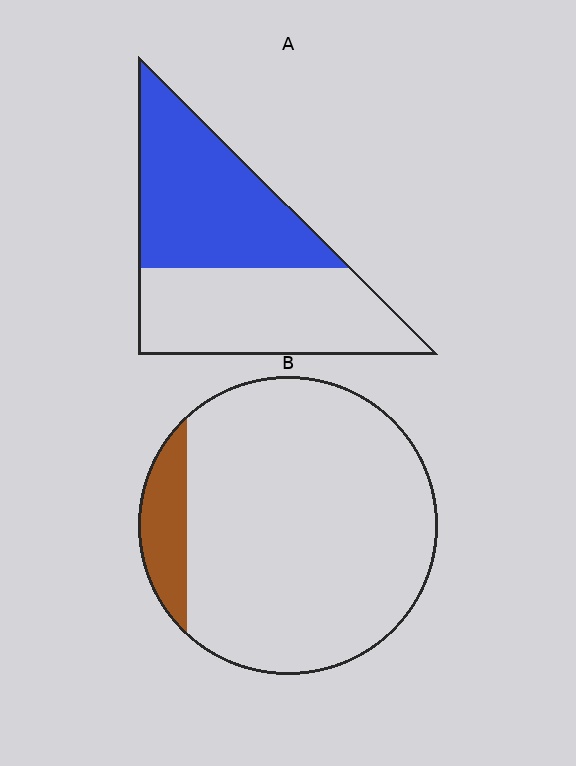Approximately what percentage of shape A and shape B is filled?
A is approximately 50% and B is approximately 10%.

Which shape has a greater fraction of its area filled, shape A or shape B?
Shape A.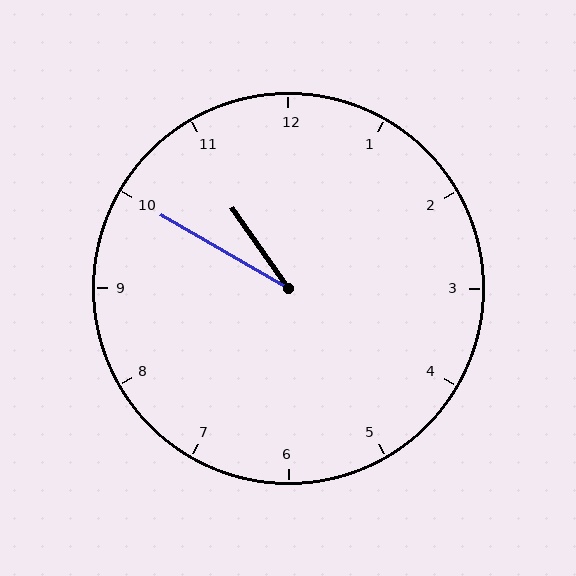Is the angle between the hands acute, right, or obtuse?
It is acute.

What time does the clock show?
10:50.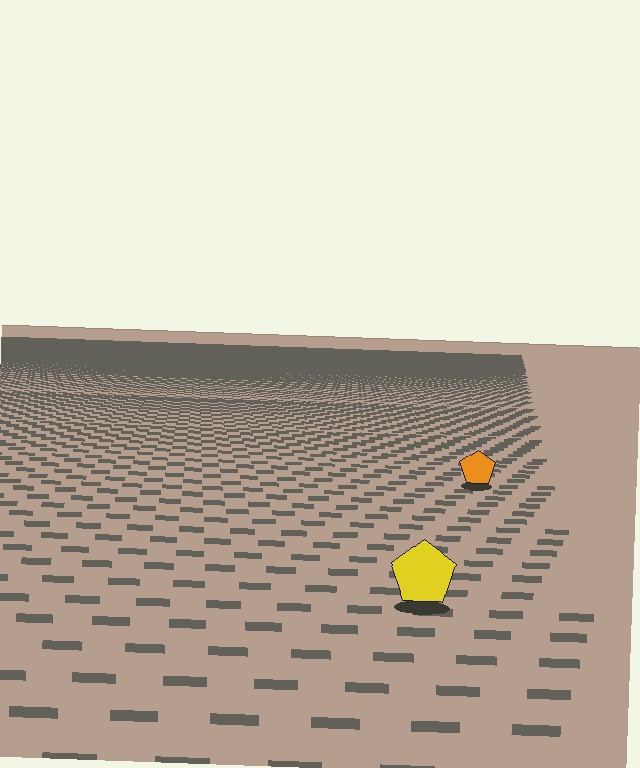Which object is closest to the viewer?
The yellow pentagon is closest. The texture marks near it are larger and more spread out.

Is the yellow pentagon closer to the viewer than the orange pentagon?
Yes. The yellow pentagon is closer — you can tell from the texture gradient: the ground texture is coarser near it.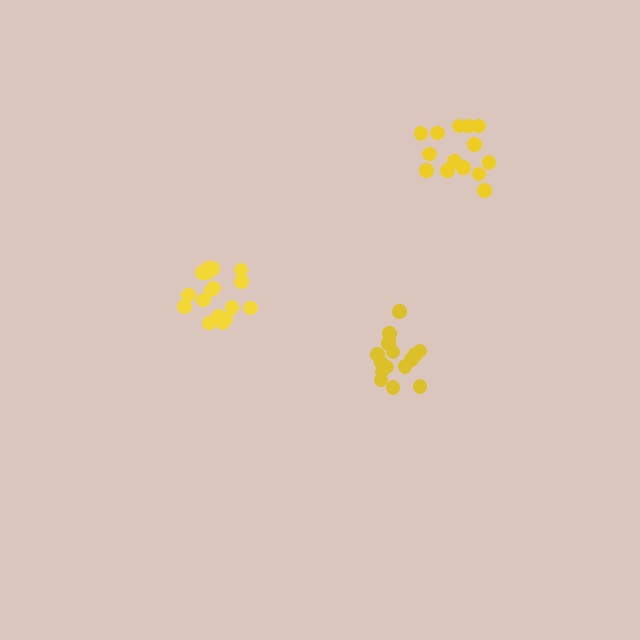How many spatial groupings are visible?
There are 3 spatial groupings.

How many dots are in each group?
Group 1: 16 dots, Group 2: 17 dots, Group 3: 14 dots (47 total).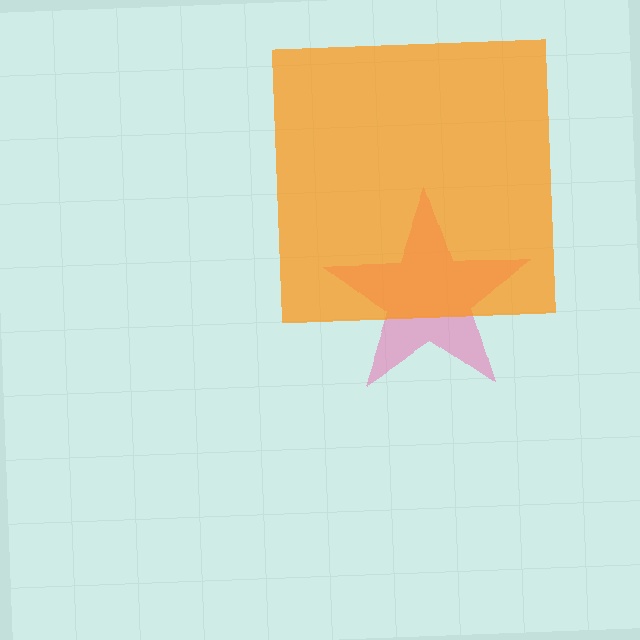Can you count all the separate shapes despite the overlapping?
Yes, there are 2 separate shapes.